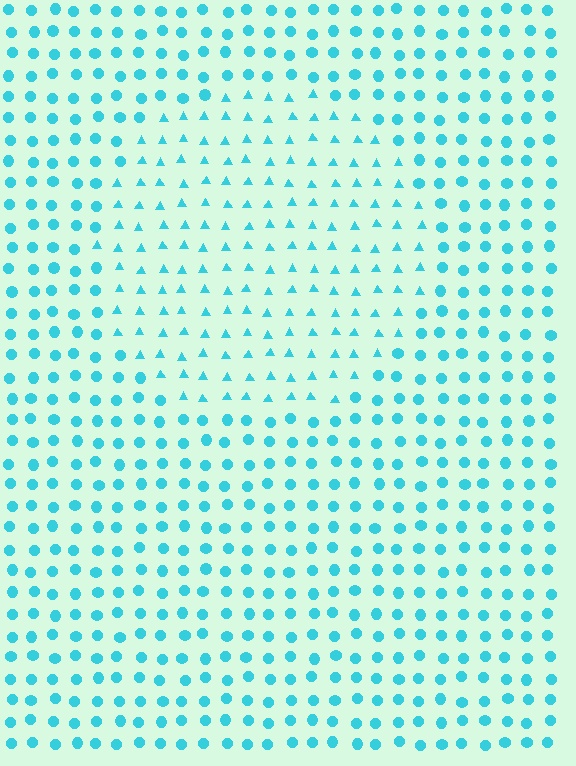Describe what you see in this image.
The image is filled with small cyan elements arranged in a uniform grid. A circle-shaped region contains triangles, while the surrounding area contains circles. The boundary is defined purely by the change in element shape.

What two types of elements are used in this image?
The image uses triangles inside the circle region and circles outside it.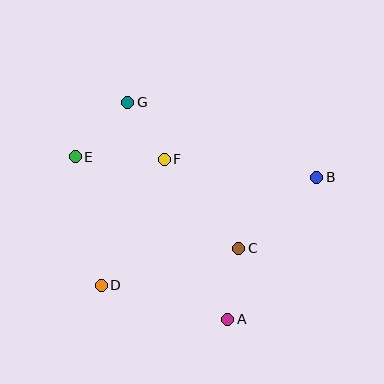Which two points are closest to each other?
Points F and G are closest to each other.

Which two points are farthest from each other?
Points B and E are farthest from each other.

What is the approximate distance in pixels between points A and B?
The distance between A and B is approximately 167 pixels.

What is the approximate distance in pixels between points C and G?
The distance between C and G is approximately 183 pixels.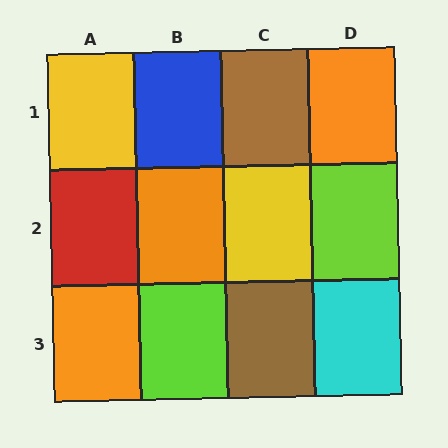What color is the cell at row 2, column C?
Yellow.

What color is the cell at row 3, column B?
Lime.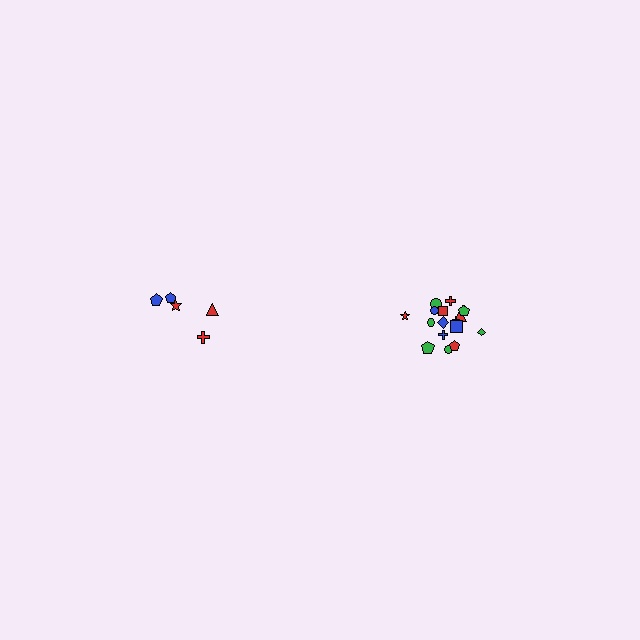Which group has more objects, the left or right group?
The right group.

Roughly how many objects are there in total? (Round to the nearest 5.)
Roughly 25 objects in total.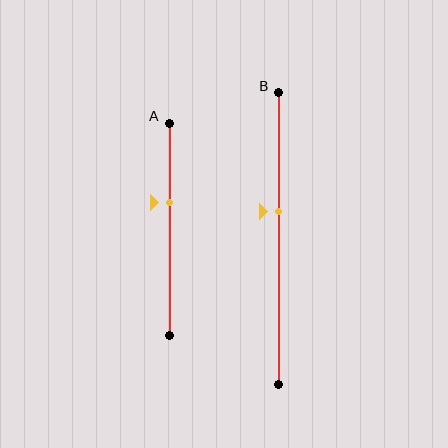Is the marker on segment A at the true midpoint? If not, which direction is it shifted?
No, the marker on segment A is shifted upward by about 12% of the segment length.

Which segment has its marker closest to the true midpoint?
Segment B has its marker closest to the true midpoint.